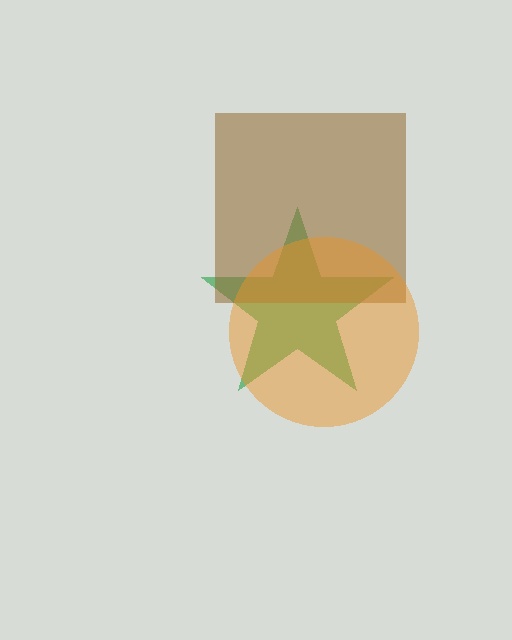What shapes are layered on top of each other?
The layered shapes are: a green star, a brown square, an orange circle.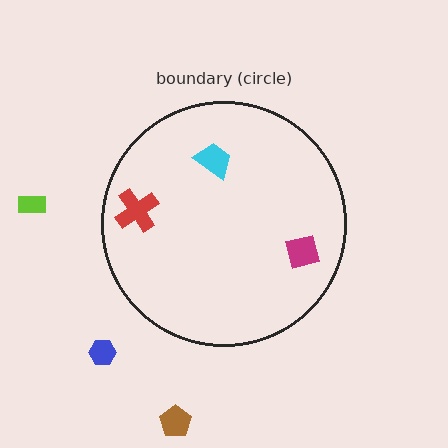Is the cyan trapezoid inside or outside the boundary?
Inside.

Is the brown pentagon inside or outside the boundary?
Outside.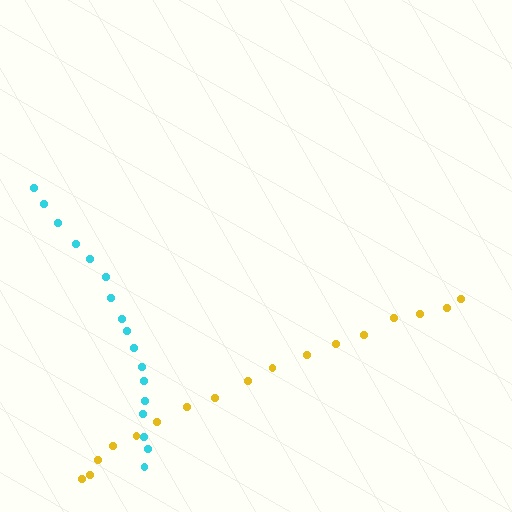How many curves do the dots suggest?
There are 2 distinct paths.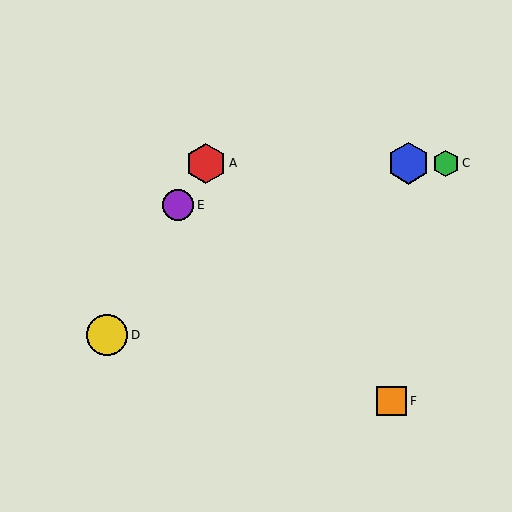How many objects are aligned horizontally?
3 objects (A, B, C) are aligned horizontally.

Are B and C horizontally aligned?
Yes, both are at y≈163.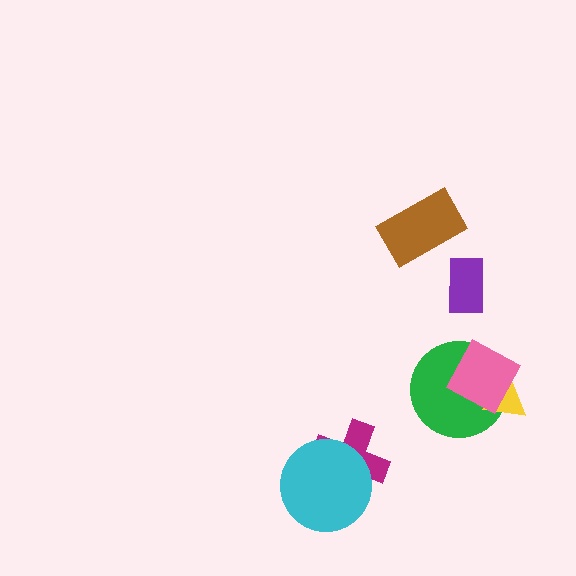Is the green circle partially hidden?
Yes, it is partially covered by another shape.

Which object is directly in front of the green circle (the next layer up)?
The yellow triangle is directly in front of the green circle.